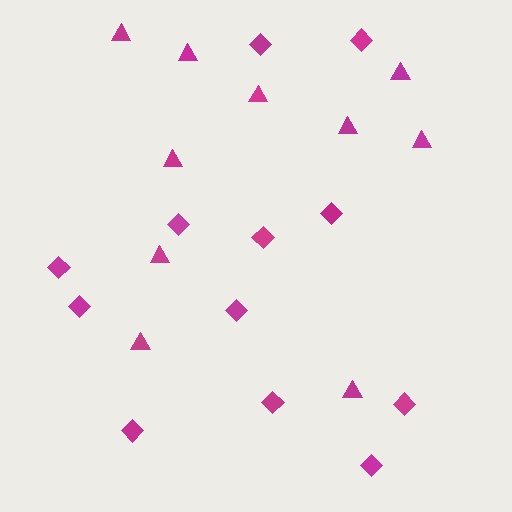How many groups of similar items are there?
There are 2 groups: one group of triangles (10) and one group of diamonds (12).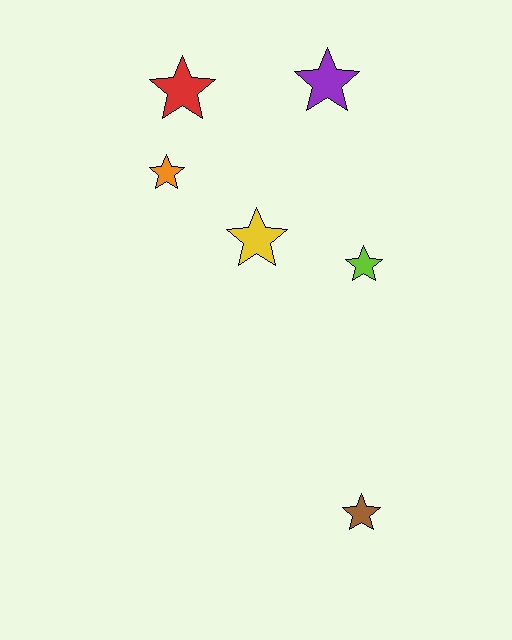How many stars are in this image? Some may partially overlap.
There are 6 stars.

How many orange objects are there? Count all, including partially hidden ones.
There is 1 orange object.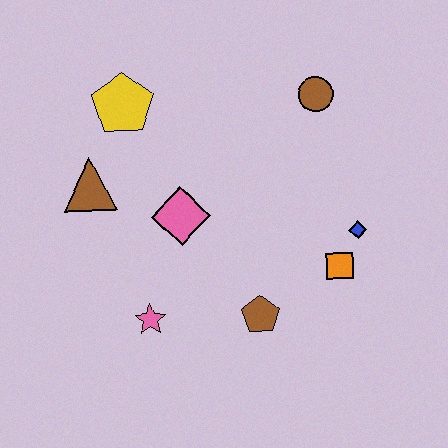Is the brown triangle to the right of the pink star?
No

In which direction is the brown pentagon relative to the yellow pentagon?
The brown pentagon is below the yellow pentagon.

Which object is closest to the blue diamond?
The orange square is closest to the blue diamond.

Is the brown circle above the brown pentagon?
Yes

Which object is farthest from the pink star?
The brown circle is farthest from the pink star.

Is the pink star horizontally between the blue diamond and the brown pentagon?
No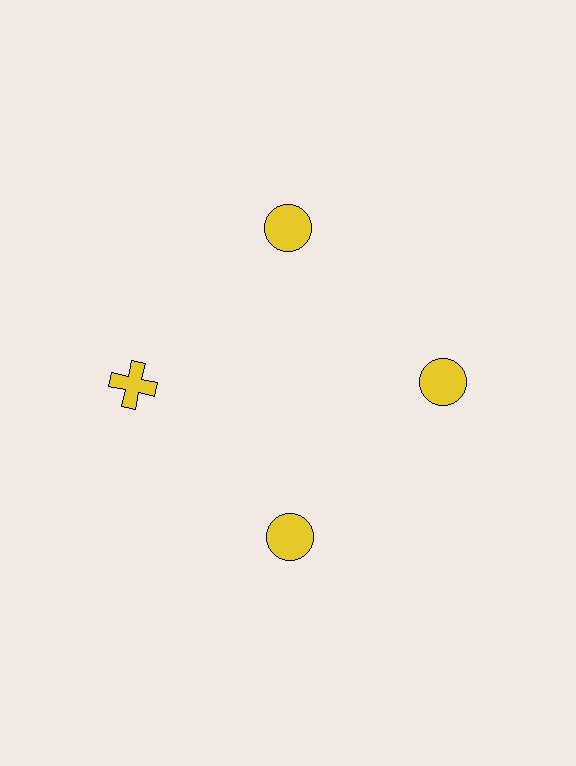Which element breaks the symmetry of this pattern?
The yellow cross at roughly the 9 o'clock position breaks the symmetry. All other shapes are yellow circles.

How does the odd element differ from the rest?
It has a different shape: cross instead of circle.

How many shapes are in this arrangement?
There are 4 shapes arranged in a ring pattern.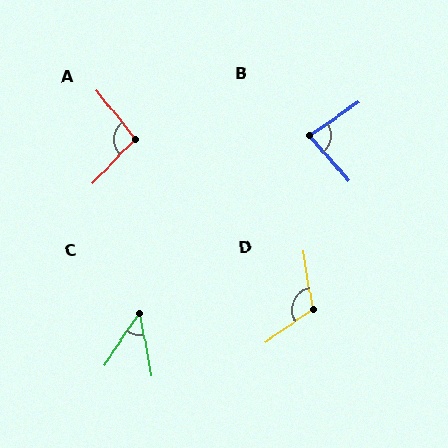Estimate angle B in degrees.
Approximately 83 degrees.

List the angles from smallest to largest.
C (44°), B (83°), A (97°), D (116°).